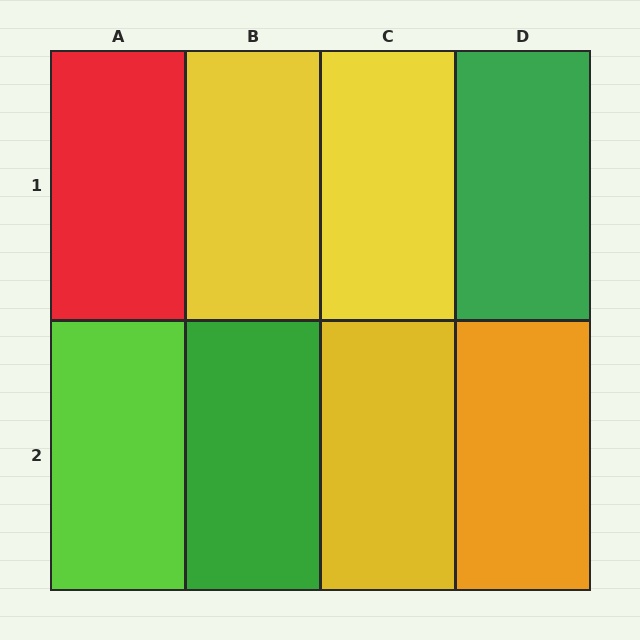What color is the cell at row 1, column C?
Yellow.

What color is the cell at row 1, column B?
Yellow.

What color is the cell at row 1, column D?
Green.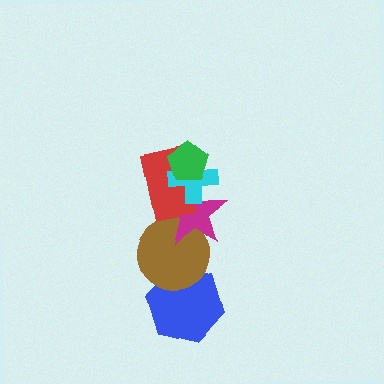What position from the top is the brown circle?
The brown circle is 5th from the top.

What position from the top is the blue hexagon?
The blue hexagon is 6th from the top.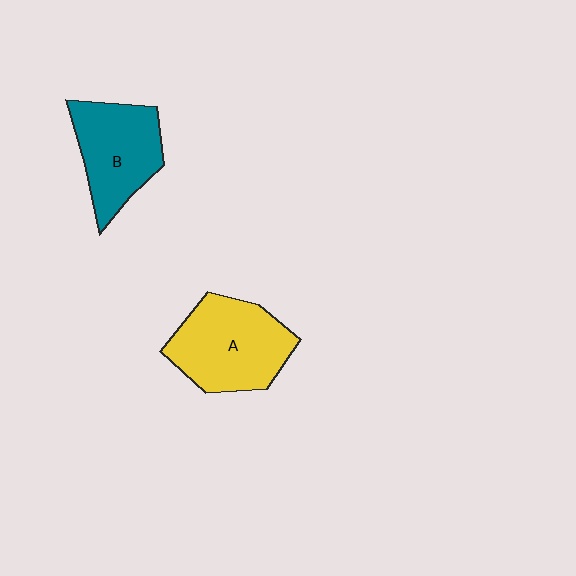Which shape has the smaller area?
Shape B (teal).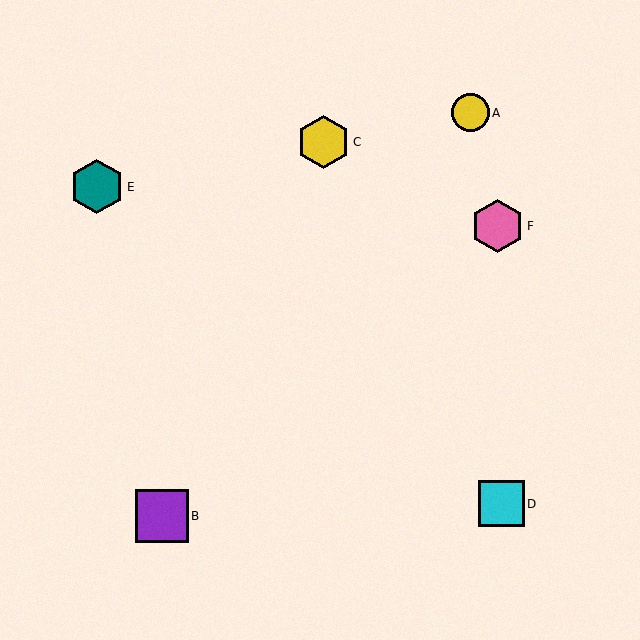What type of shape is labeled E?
Shape E is a teal hexagon.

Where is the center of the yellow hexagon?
The center of the yellow hexagon is at (324, 142).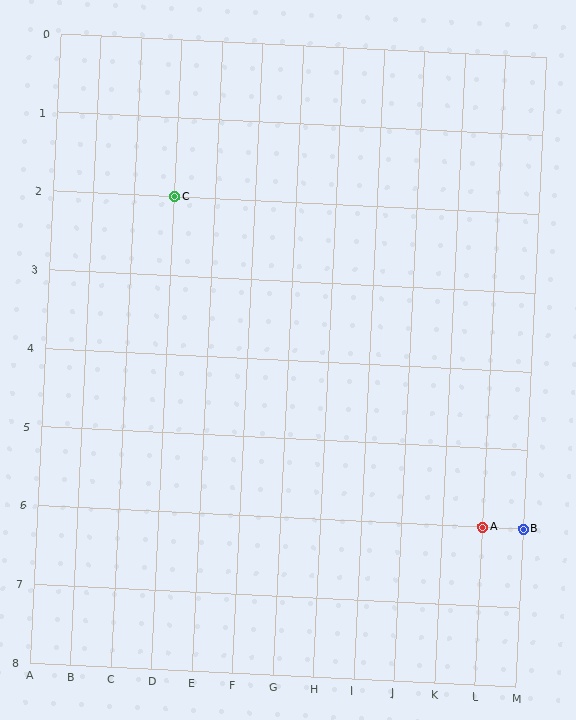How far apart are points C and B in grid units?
Points C and B are 9 columns and 4 rows apart (about 9.8 grid units diagonally).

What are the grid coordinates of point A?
Point A is at grid coordinates (L, 6).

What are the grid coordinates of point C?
Point C is at grid coordinates (D, 2).